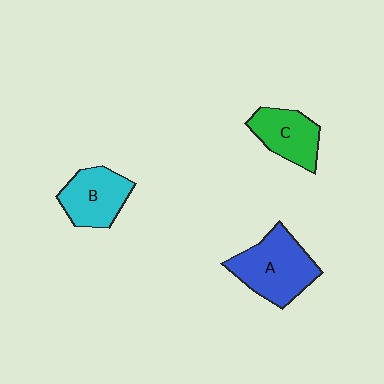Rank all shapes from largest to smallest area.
From largest to smallest: A (blue), B (cyan), C (green).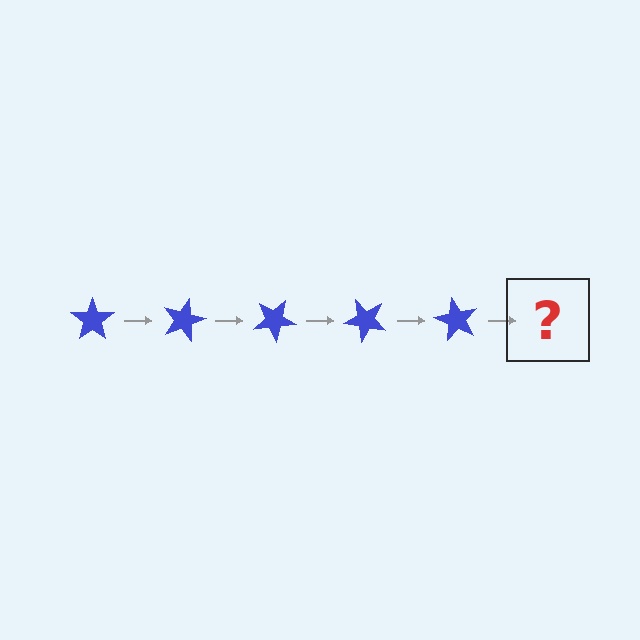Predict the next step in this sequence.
The next step is a blue star rotated 75 degrees.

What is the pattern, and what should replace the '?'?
The pattern is that the star rotates 15 degrees each step. The '?' should be a blue star rotated 75 degrees.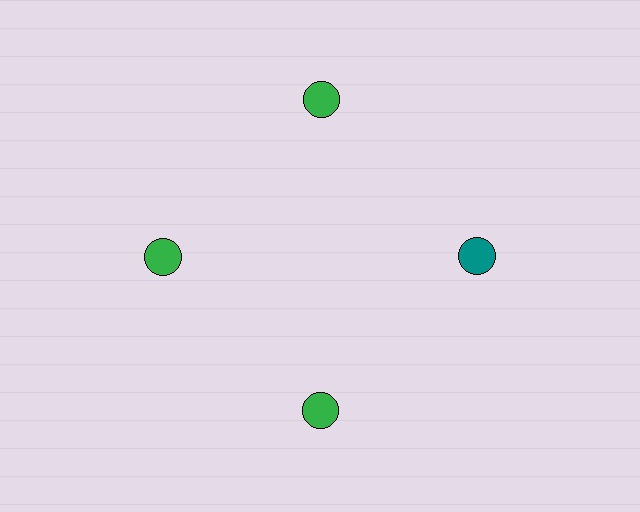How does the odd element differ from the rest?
It has a different color: teal instead of green.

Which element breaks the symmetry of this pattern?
The teal circle at roughly the 3 o'clock position breaks the symmetry. All other shapes are green circles.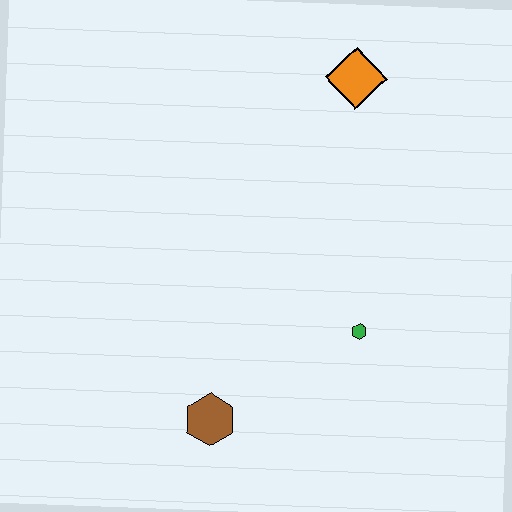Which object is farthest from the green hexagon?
The orange diamond is farthest from the green hexagon.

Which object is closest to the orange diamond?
The green hexagon is closest to the orange diamond.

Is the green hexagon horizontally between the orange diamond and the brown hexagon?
No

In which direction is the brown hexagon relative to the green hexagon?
The brown hexagon is to the left of the green hexagon.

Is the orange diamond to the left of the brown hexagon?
No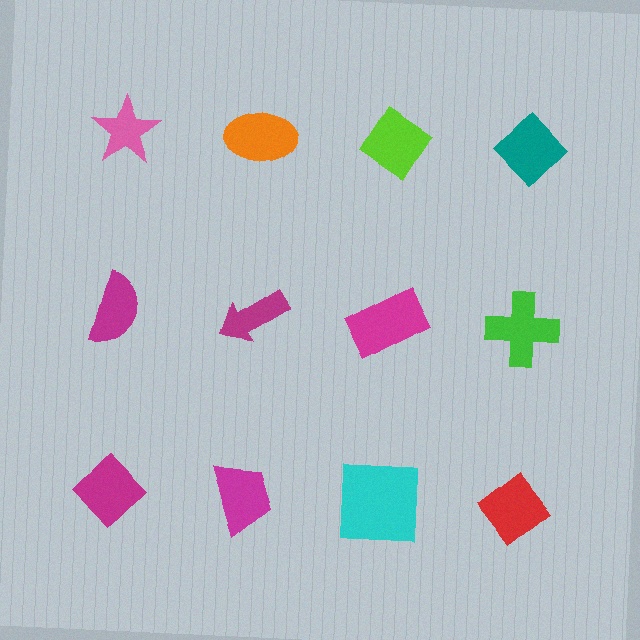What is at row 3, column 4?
A red diamond.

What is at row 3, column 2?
A magenta trapezoid.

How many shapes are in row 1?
4 shapes.